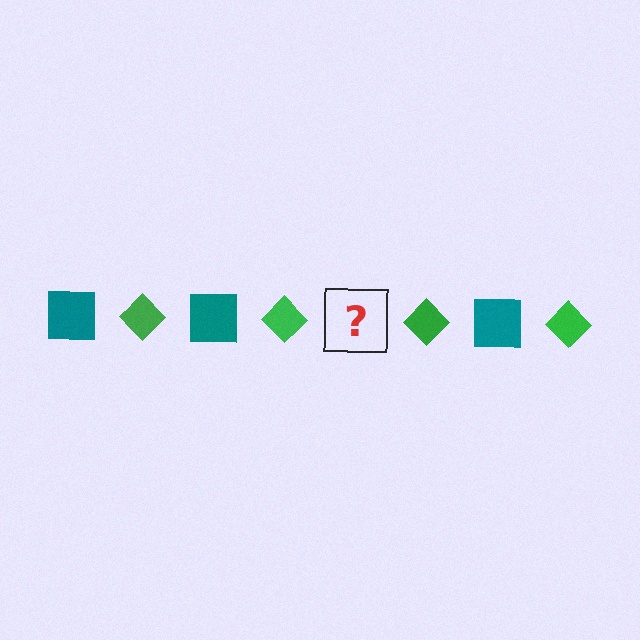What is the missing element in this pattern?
The missing element is a teal square.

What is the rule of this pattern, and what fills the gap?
The rule is that the pattern alternates between teal square and green diamond. The gap should be filled with a teal square.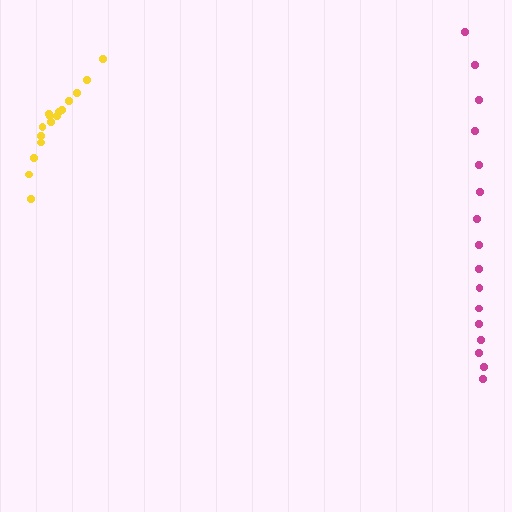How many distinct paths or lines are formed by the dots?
There are 2 distinct paths.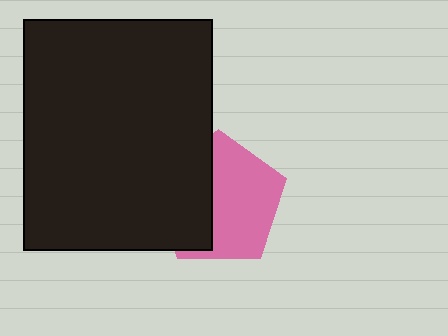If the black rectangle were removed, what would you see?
You would see the complete pink pentagon.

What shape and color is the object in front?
The object in front is a black rectangle.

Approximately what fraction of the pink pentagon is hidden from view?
Roughly 42% of the pink pentagon is hidden behind the black rectangle.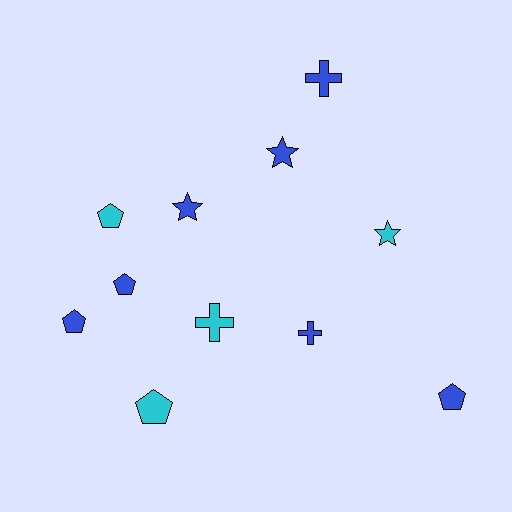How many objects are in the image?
There are 11 objects.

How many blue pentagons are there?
There are 3 blue pentagons.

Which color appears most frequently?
Blue, with 7 objects.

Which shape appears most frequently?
Pentagon, with 5 objects.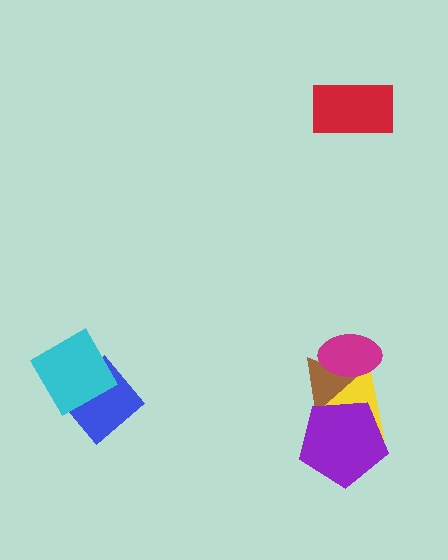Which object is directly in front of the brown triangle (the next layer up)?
The yellow triangle is directly in front of the brown triangle.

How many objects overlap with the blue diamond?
1 object overlaps with the blue diamond.